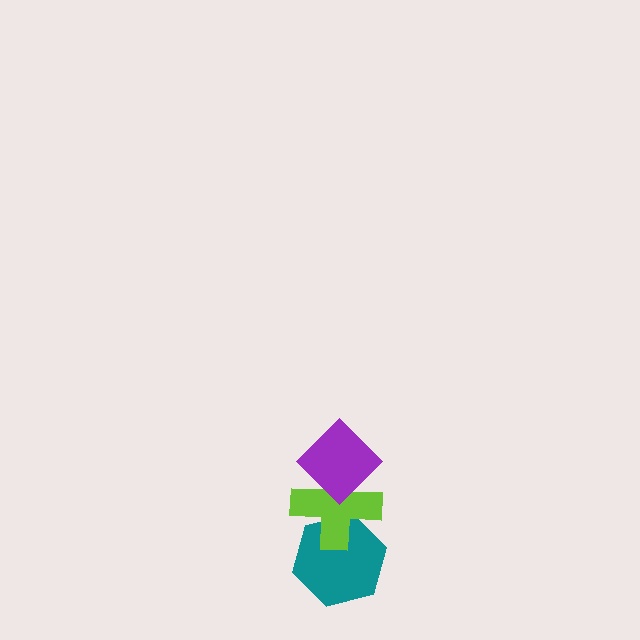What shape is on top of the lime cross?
The purple diamond is on top of the lime cross.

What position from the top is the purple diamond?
The purple diamond is 1st from the top.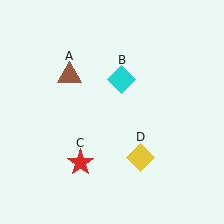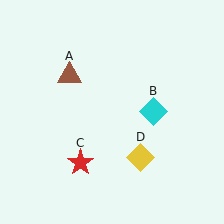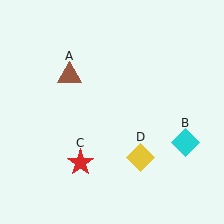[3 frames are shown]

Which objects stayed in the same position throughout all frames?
Brown triangle (object A) and red star (object C) and yellow diamond (object D) remained stationary.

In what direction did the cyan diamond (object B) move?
The cyan diamond (object B) moved down and to the right.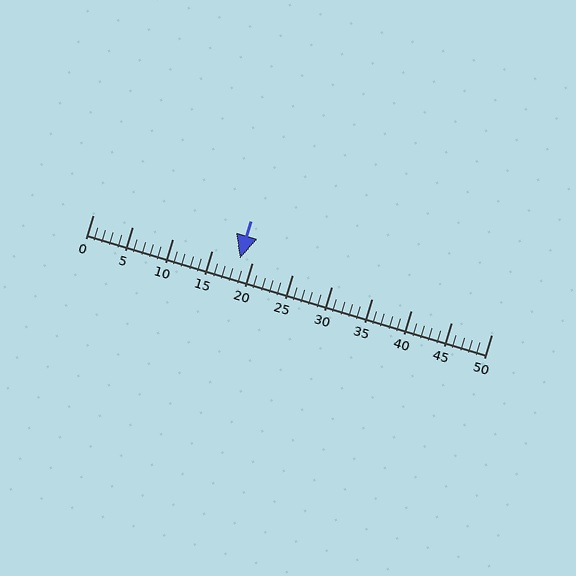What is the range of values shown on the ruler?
The ruler shows values from 0 to 50.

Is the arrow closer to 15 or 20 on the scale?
The arrow is closer to 20.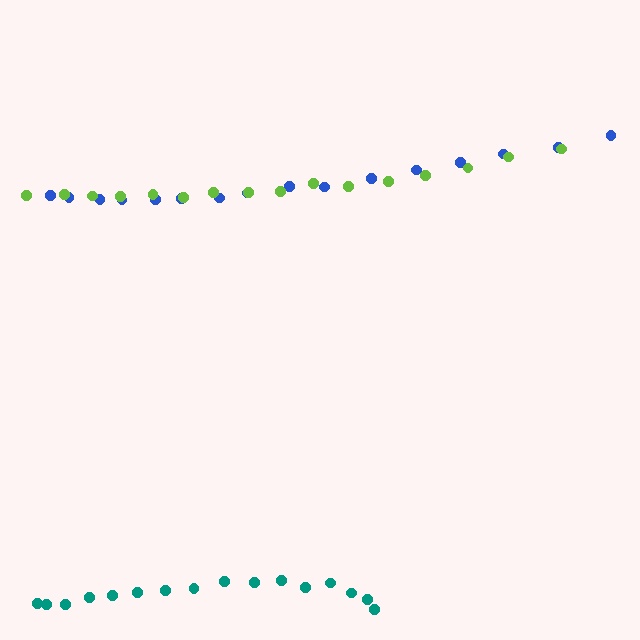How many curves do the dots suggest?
There are 3 distinct paths.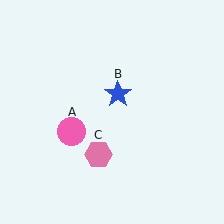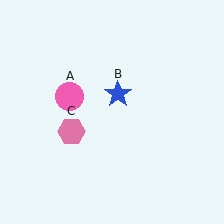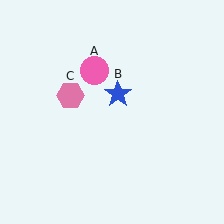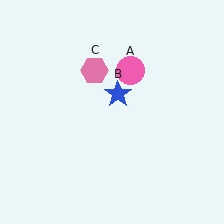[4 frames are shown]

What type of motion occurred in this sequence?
The pink circle (object A), pink hexagon (object C) rotated clockwise around the center of the scene.